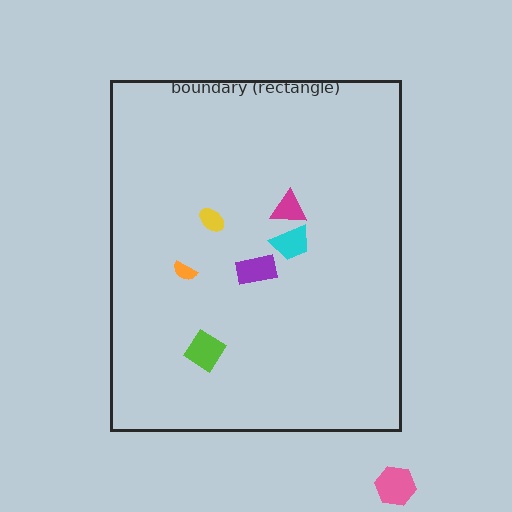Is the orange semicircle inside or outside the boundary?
Inside.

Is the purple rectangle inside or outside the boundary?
Inside.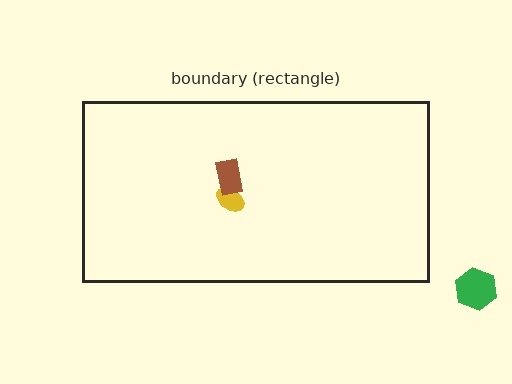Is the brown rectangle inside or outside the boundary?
Inside.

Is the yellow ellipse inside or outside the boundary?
Inside.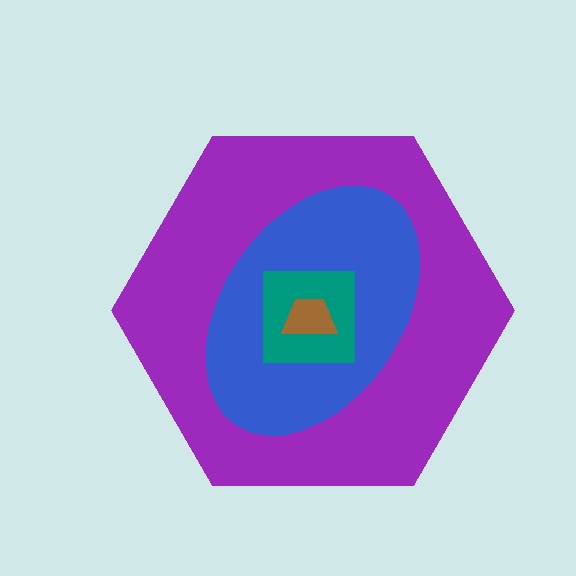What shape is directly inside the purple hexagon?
The blue ellipse.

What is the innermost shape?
The brown trapezoid.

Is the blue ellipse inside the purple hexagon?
Yes.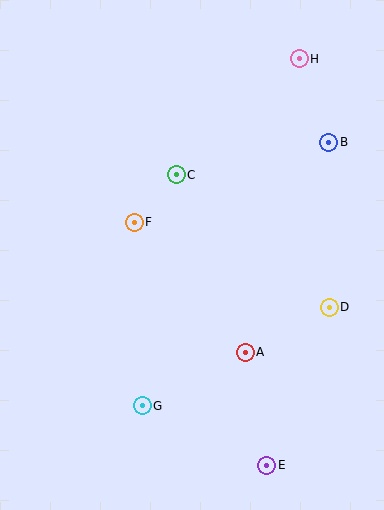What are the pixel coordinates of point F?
Point F is at (134, 222).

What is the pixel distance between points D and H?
The distance between D and H is 250 pixels.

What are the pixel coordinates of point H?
Point H is at (299, 59).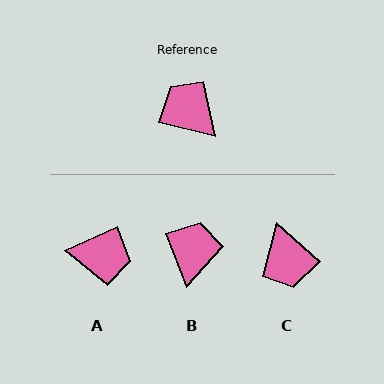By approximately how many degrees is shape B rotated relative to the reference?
Approximately 54 degrees clockwise.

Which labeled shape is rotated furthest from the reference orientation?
C, about 153 degrees away.